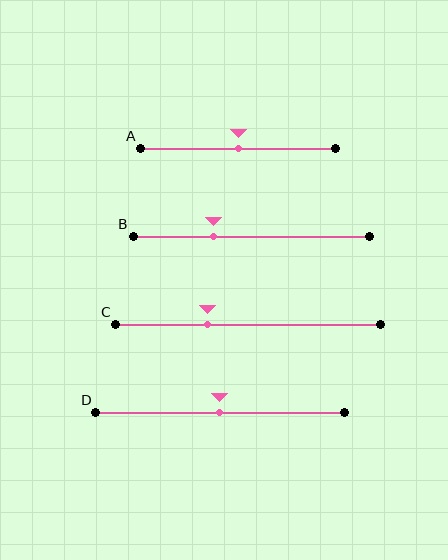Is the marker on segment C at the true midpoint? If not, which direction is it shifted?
No, the marker on segment C is shifted to the left by about 15% of the segment length.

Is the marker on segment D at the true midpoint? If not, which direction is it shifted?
Yes, the marker on segment D is at the true midpoint.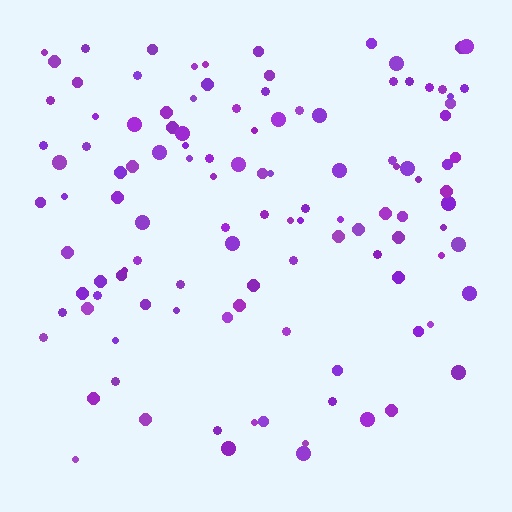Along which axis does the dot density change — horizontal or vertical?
Vertical.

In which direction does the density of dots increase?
From bottom to top, with the top side densest.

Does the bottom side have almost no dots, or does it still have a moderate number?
Still a moderate number, just noticeably fewer than the top.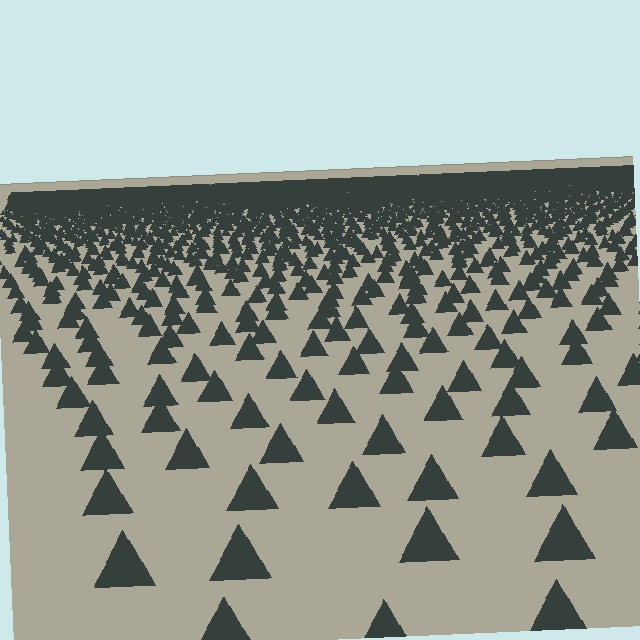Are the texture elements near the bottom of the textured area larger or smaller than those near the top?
Larger. Near the bottom, elements are closer to the viewer and appear at a bigger on-screen size.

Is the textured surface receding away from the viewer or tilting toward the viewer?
The surface is receding away from the viewer. Texture elements get smaller and denser toward the top.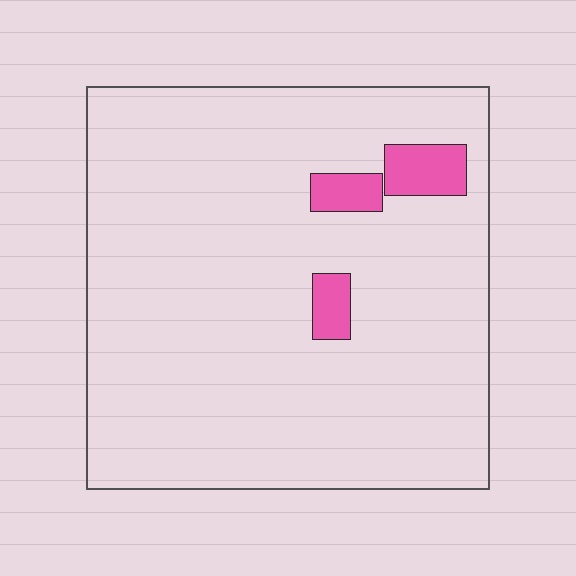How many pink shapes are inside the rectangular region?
3.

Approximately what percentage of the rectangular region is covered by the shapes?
Approximately 5%.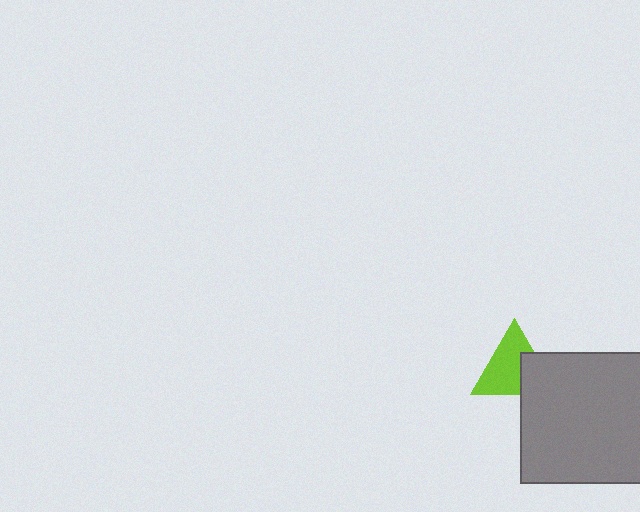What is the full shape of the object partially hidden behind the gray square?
The partially hidden object is a lime triangle.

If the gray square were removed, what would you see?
You would see the complete lime triangle.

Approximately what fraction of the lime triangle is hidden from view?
Roughly 34% of the lime triangle is hidden behind the gray square.